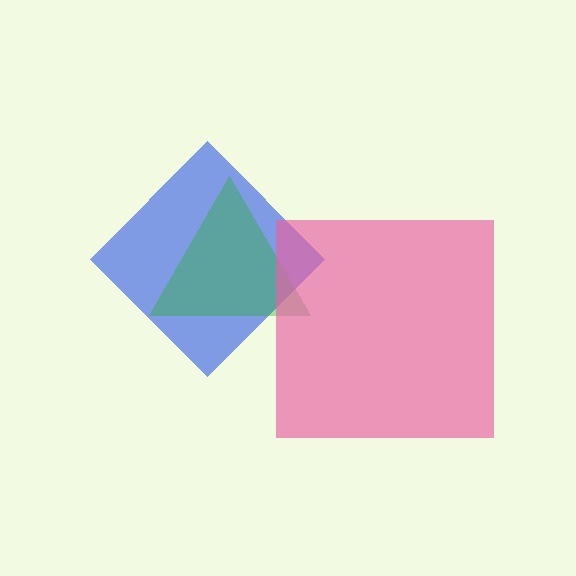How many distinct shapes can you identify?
There are 3 distinct shapes: a blue diamond, a green triangle, a pink square.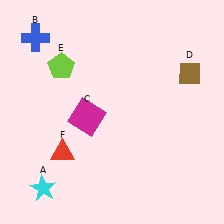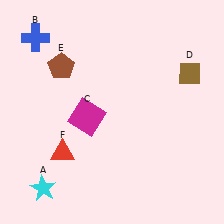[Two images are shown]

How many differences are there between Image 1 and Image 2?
There is 1 difference between the two images.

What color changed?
The pentagon (E) changed from lime in Image 1 to brown in Image 2.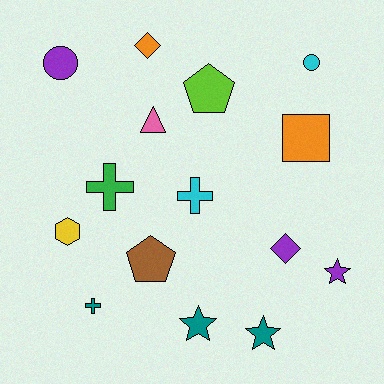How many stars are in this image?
There are 3 stars.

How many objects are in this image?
There are 15 objects.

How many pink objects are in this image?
There is 1 pink object.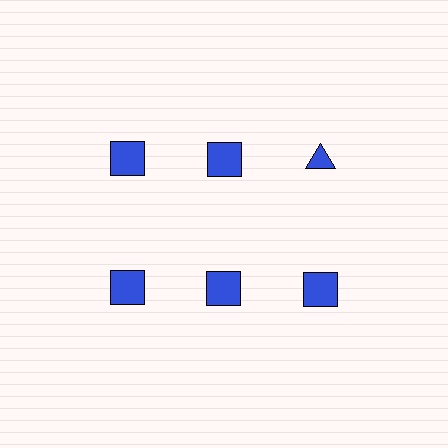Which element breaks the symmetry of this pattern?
The blue triangle in the top row, center column breaks the symmetry. All other shapes are blue squares.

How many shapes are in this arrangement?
There are 6 shapes arranged in a grid pattern.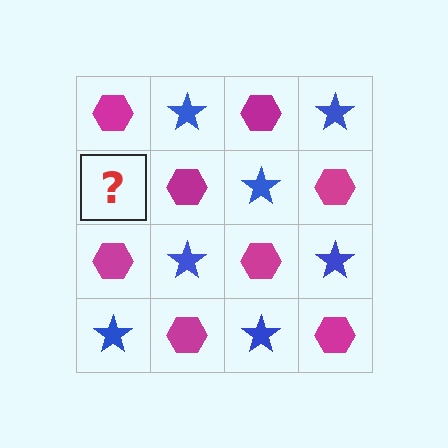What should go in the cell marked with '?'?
The missing cell should contain a blue star.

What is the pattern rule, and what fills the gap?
The rule is that it alternates magenta hexagon and blue star in a checkerboard pattern. The gap should be filled with a blue star.